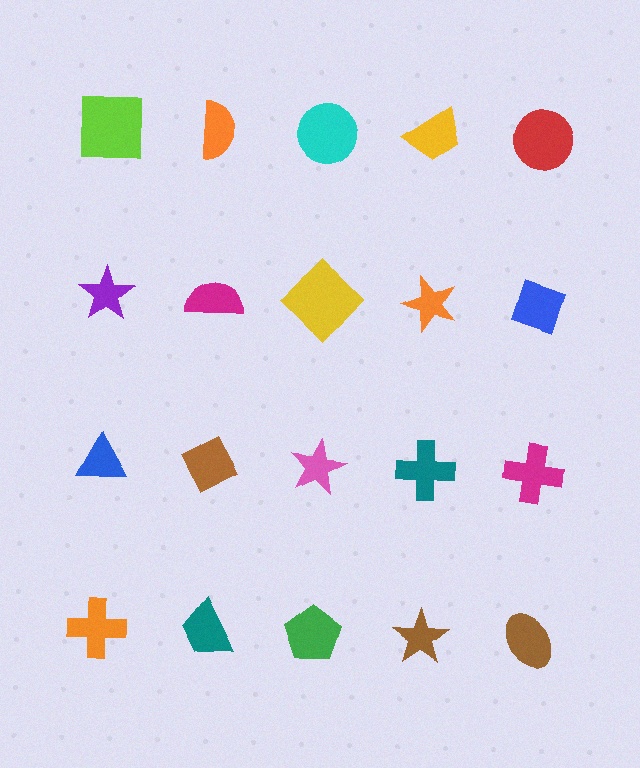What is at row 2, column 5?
A blue diamond.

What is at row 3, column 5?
A magenta cross.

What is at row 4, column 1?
An orange cross.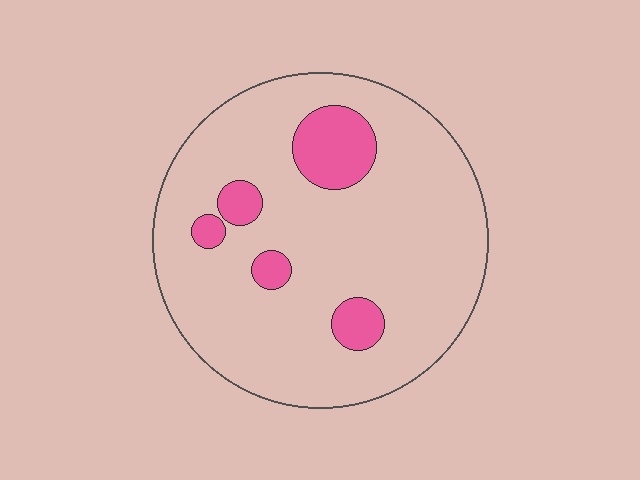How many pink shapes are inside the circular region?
5.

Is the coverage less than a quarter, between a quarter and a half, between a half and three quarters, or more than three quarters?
Less than a quarter.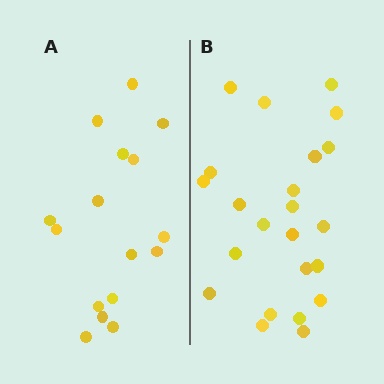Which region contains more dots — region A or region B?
Region B (the right region) has more dots.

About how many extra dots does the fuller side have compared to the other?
Region B has roughly 8 or so more dots than region A.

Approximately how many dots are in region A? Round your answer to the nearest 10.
About 20 dots. (The exact count is 16, which rounds to 20.)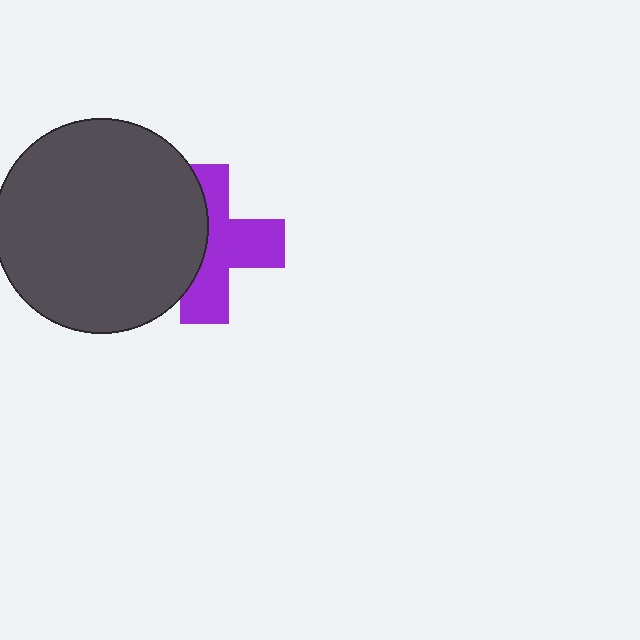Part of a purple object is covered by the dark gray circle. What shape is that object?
It is a cross.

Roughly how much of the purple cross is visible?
About half of it is visible (roughly 58%).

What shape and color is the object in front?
The object in front is a dark gray circle.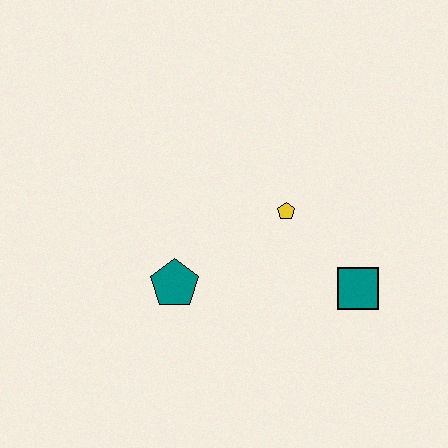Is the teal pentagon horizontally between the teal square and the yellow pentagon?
No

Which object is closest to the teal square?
The yellow pentagon is closest to the teal square.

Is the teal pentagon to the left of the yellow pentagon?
Yes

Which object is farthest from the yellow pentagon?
The teal pentagon is farthest from the yellow pentagon.